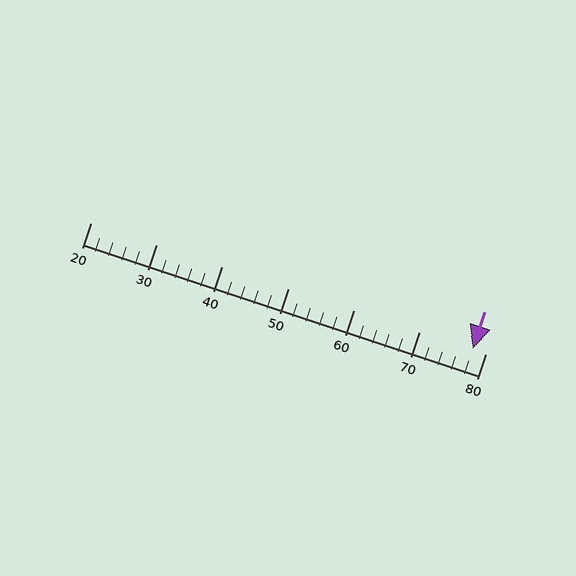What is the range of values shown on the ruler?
The ruler shows values from 20 to 80.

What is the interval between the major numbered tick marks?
The major tick marks are spaced 10 units apart.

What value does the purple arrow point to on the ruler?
The purple arrow points to approximately 78.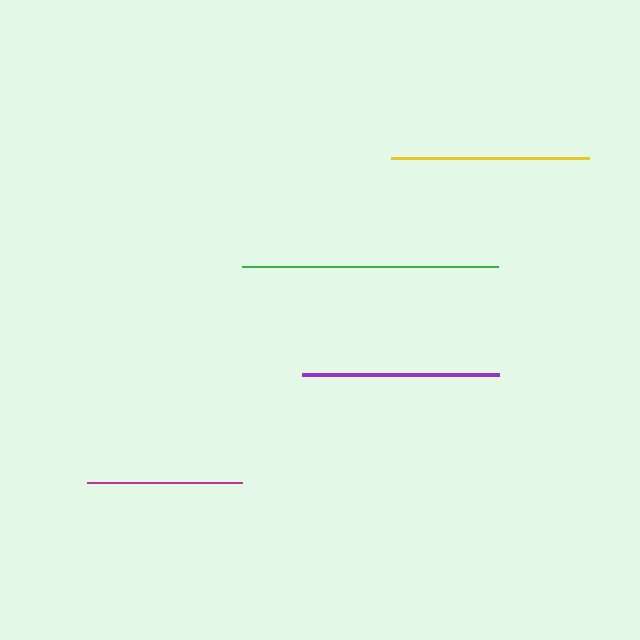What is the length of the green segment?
The green segment is approximately 256 pixels long.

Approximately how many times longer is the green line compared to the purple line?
The green line is approximately 1.3 times the length of the purple line.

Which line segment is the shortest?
The magenta line is the shortest at approximately 155 pixels.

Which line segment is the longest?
The green line is the longest at approximately 256 pixels.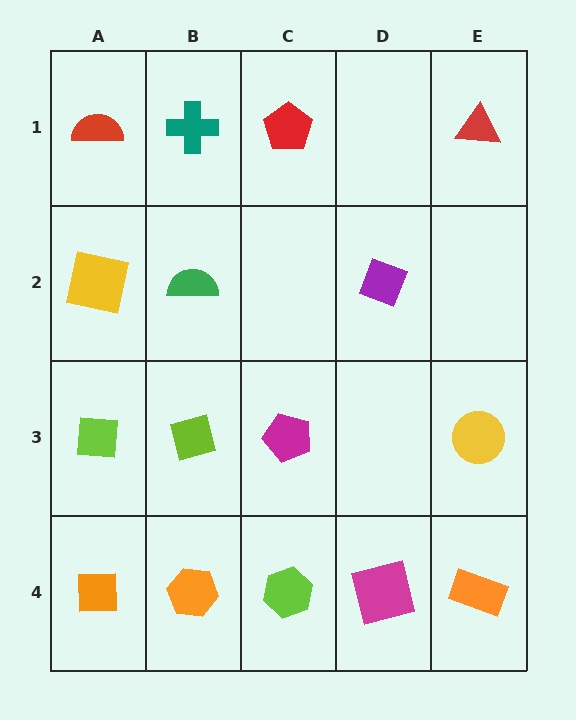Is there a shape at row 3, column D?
No, that cell is empty.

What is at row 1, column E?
A red triangle.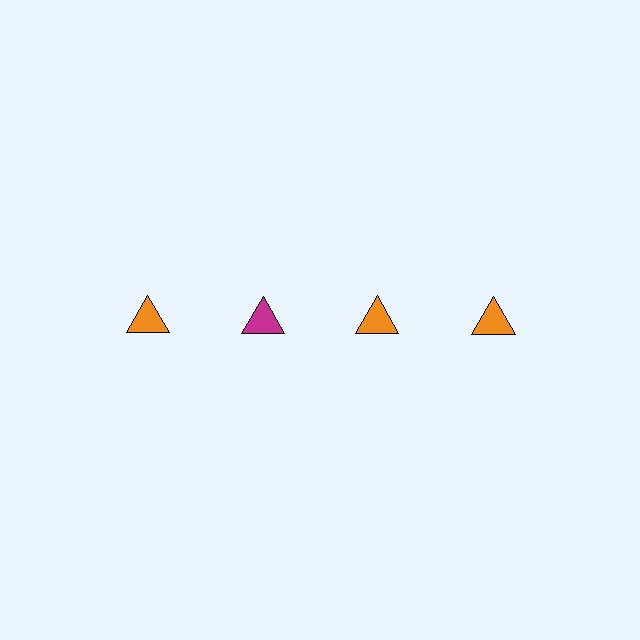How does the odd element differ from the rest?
It has a different color: magenta instead of orange.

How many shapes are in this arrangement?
There are 4 shapes arranged in a grid pattern.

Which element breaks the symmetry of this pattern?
The magenta triangle in the top row, second from left column breaks the symmetry. All other shapes are orange triangles.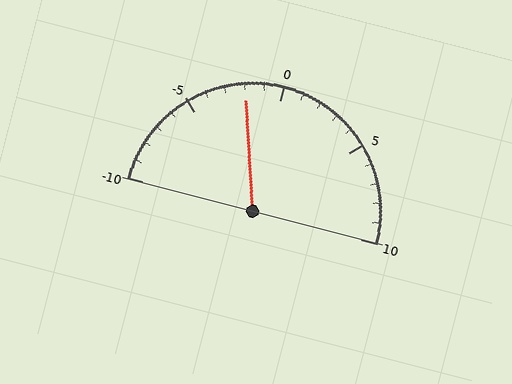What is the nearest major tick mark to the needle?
The nearest major tick mark is 0.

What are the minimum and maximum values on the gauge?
The gauge ranges from -10 to 10.